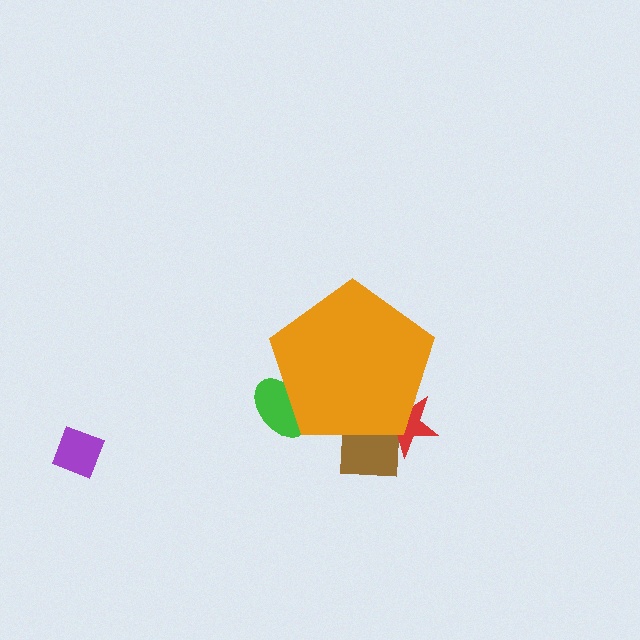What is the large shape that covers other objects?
An orange pentagon.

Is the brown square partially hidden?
Yes, the brown square is partially hidden behind the orange pentagon.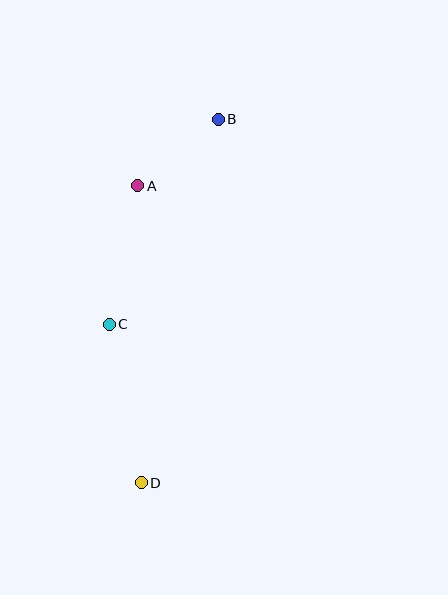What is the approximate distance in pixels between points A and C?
The distance between A and C is approximately 141 pixels.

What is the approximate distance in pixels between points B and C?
The distance between B and C is approximately 232 pixels.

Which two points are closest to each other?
Points A and B are closest to each other.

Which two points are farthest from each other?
Points B and D are farthest from each other.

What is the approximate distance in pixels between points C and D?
The distance between C and D is approximately 162 pixels.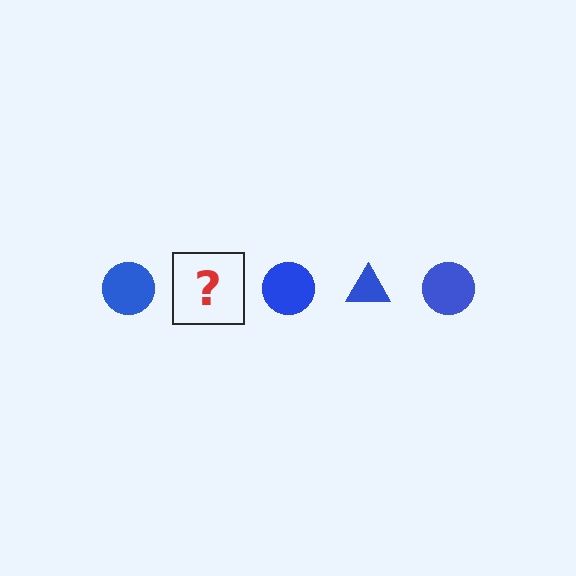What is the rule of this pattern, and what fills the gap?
The rule is that the pattern cycles through circle, triangle shapes in blue. The gap should be filled with a blue triangle.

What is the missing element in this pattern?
The missing element is a blue triangle.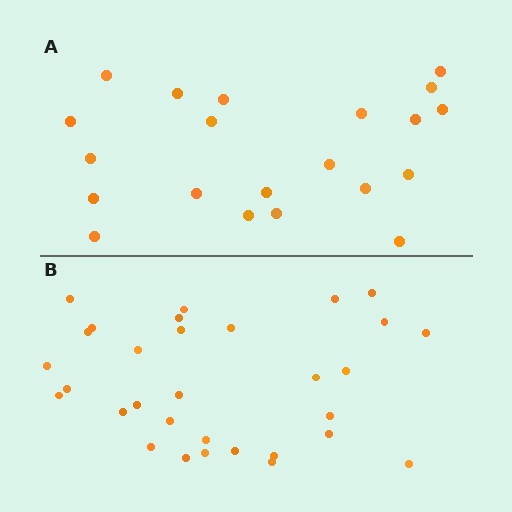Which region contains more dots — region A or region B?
Region B (the bottom region) has more dots.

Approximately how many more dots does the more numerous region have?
Region B has roughly 10 or so more dots than region A.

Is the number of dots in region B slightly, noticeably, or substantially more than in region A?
Region B has substantially more. The ratio is roughly 1.5 to 1.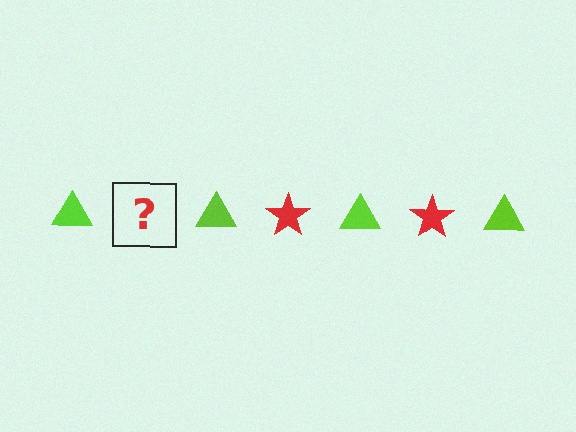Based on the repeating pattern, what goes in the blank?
The blank should be a red star.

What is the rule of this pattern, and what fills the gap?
The rule is that the pattern alternates between lime triangle and red star. The gap should be filled with a red star.